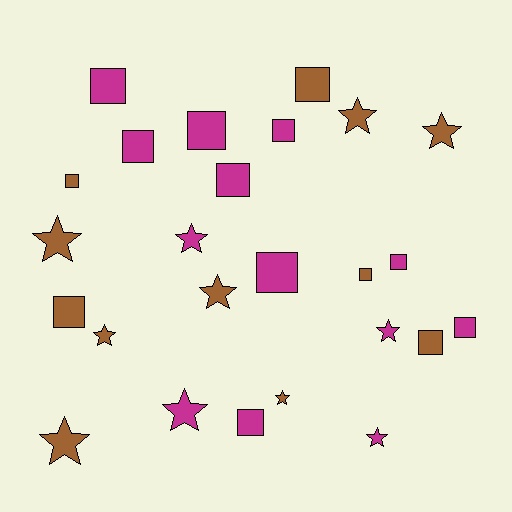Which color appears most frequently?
Magenta, with 13 objects.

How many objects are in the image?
There are 25 objects.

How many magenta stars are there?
There are 4 magenta stars.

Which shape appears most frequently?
Square, with 14 objects.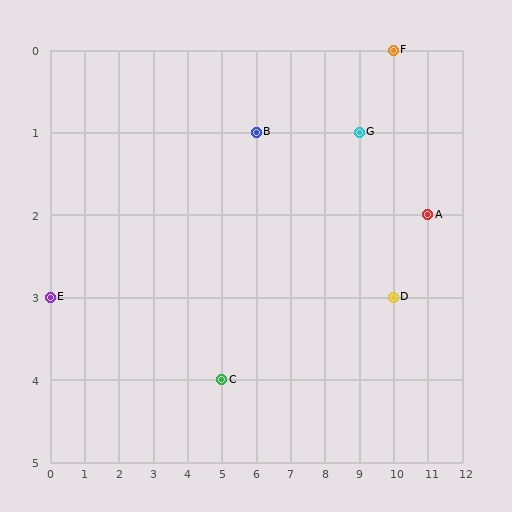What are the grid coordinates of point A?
Point A is at grid coordinates (11, 2).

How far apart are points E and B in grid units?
Points E and B are 6 columns and 2 rows apart (about 6.3 grid units diagonally).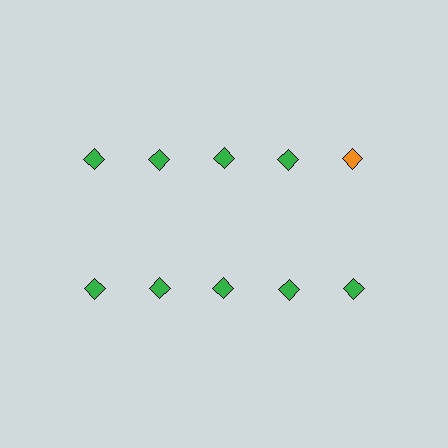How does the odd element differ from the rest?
It has a different color: orange instead of green.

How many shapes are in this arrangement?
There are 10 shapes arranged in a grid pattern.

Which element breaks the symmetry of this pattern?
The orange diamond in the top row, rightmost column breaks the symmetry. All other shapes are green diamonds.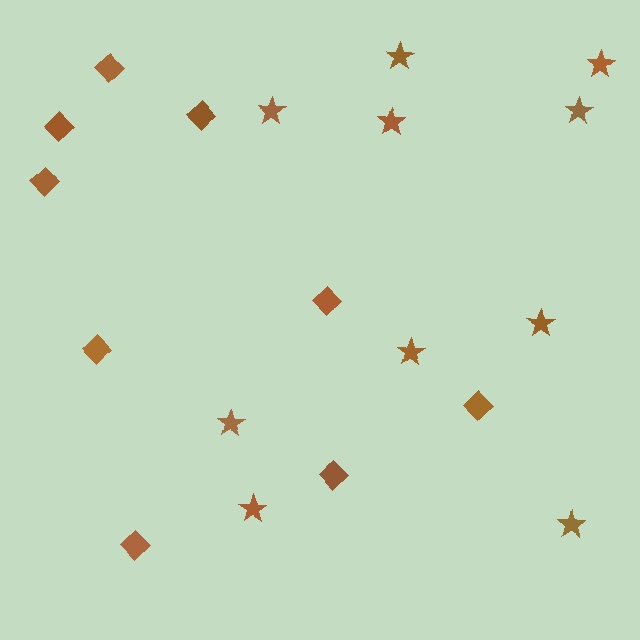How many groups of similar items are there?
There are 2 groups: one group of stars (10) and one group of diamonds (9).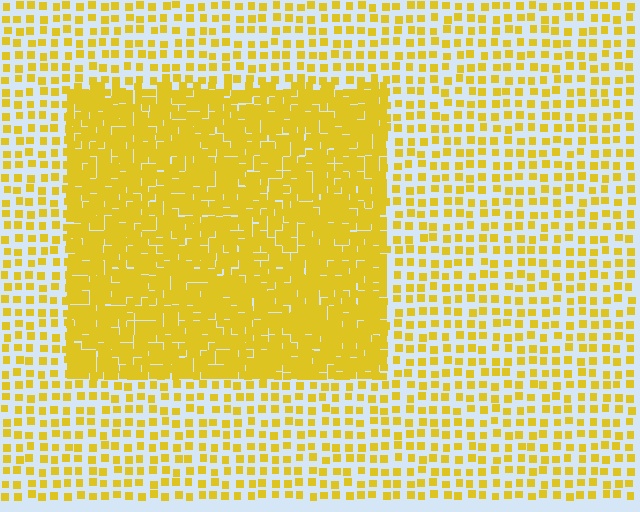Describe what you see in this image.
The image contains small yellow elements arranged at two different densities. A rectangle-shaped region is visible where the elements are more densely packed than the surrounding area.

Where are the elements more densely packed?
The elements are more densely packed inside the rectangle boundary.